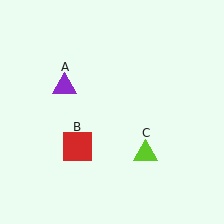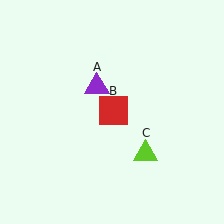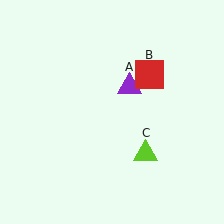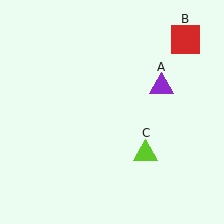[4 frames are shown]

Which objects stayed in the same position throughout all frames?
Lime triangle (object C) remained stationary.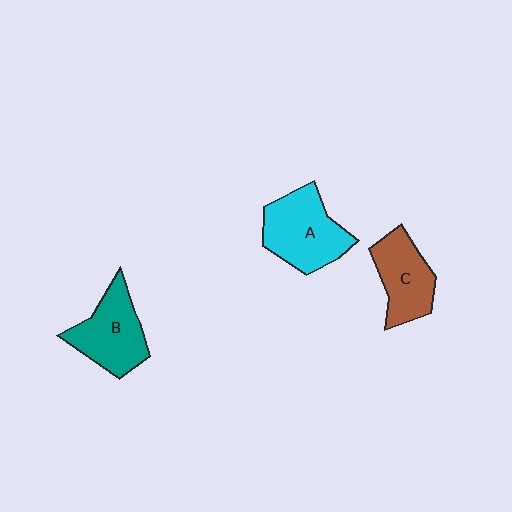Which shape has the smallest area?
Shape C (brown).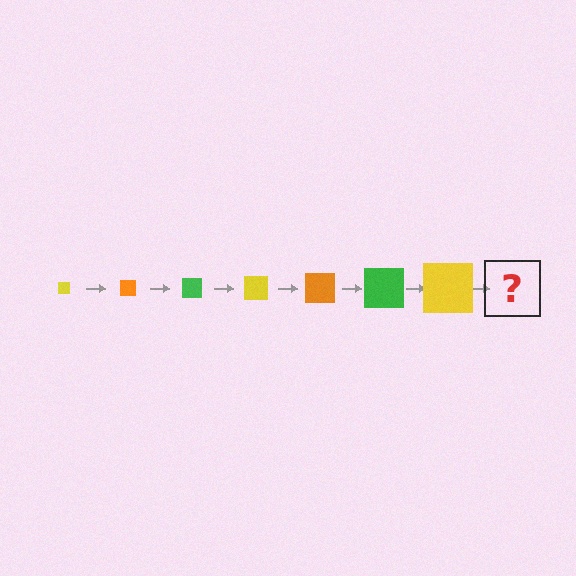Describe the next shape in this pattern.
It should be an orange square, larger than the previous one.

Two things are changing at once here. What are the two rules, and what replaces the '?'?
The two rules are that the square grows larger each step and the color cycles through yellow, orange, and green. The '?' should be an orange square, larger than the previous one.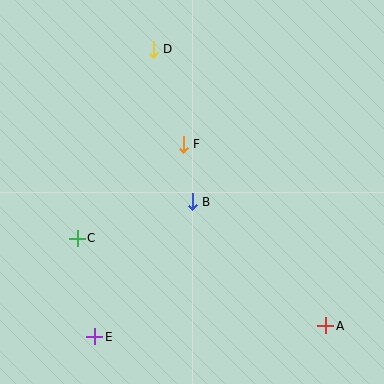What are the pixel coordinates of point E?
Point E is at (95, 337).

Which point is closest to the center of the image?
Point B at (192, 202) is closest to the center.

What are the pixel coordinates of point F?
Point F is at (183, 144).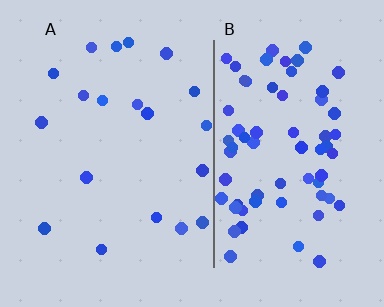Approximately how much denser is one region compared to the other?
Approximately 3.7× — region B over region A.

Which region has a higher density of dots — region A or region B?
B (the right).